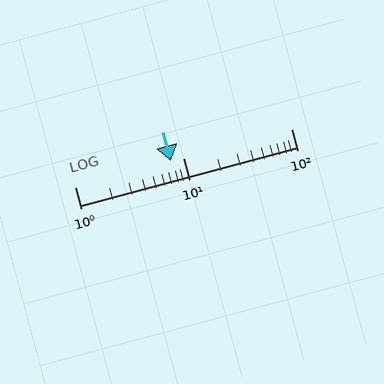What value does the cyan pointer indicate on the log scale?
The pointer indicates approximately 7.7.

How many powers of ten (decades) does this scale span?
The scale spans 2 decades, from 1 to 100.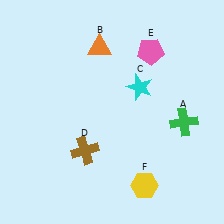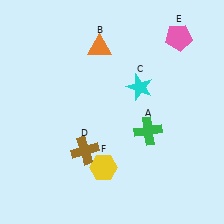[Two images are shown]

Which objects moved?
The objects that moved are: the green cross (A), the pink pentagon (E), the yellow hexagon (F).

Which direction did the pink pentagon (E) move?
The pink pentagon (E) moved right.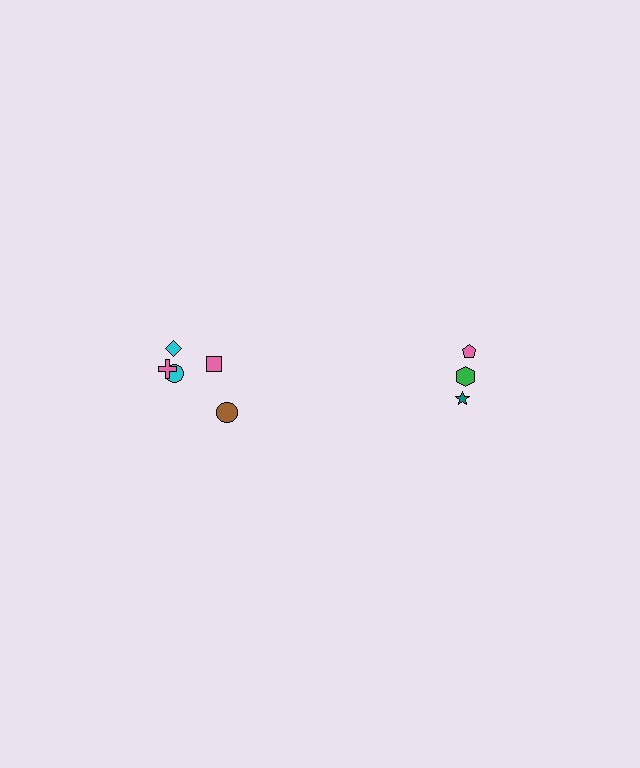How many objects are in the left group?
There are 5 objects.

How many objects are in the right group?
There are 3 objects.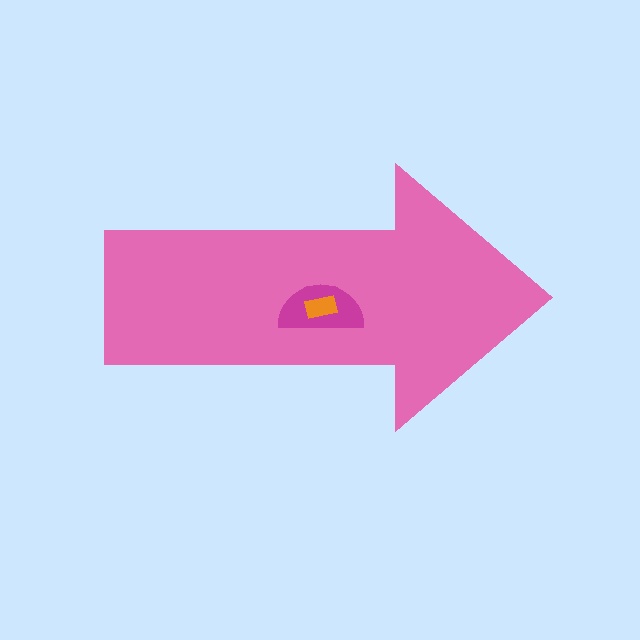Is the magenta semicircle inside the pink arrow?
Yes.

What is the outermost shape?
The pink arrow.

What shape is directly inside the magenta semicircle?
The orange rectangle.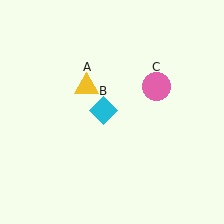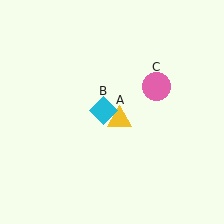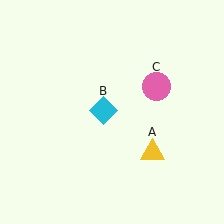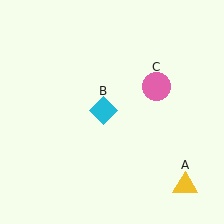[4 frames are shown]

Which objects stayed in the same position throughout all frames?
Cyan diamond (object B) and pink circle (object C) remained stationary.